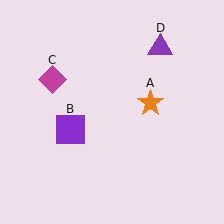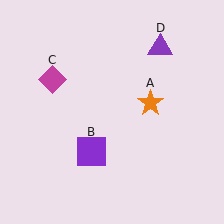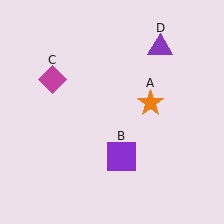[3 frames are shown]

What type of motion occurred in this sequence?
The purple square (object B) rotated counterclockwise around the center of the scene.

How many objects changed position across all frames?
1 object changed position: purple square (object B).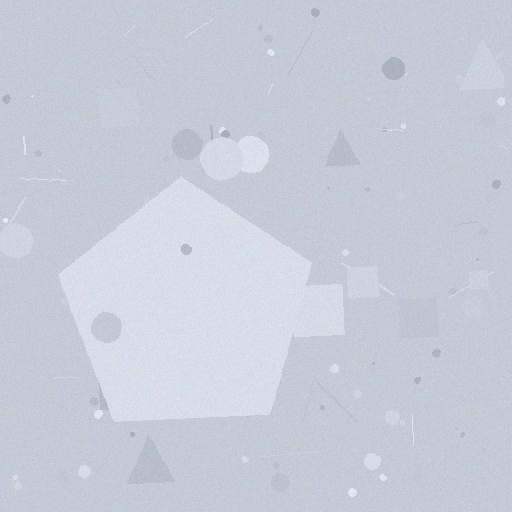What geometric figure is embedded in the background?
A pentagon is embedded in the background.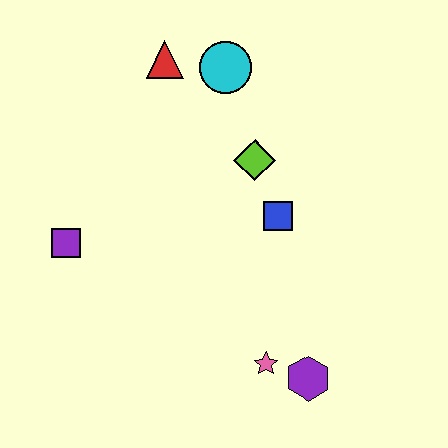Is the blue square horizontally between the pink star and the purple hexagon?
Yes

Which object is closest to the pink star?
The purple hexagon is closest to the pink star.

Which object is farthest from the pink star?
The red triangle is farthest from the pink star.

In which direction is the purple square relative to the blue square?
The purple square is to the left of the blue square.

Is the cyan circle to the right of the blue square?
No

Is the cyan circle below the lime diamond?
No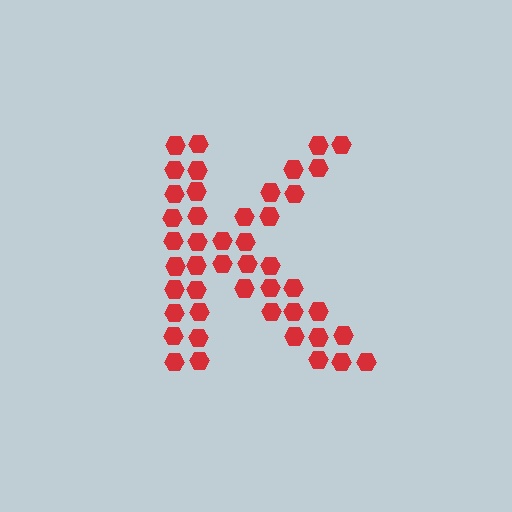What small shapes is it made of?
It is made of small hexagons.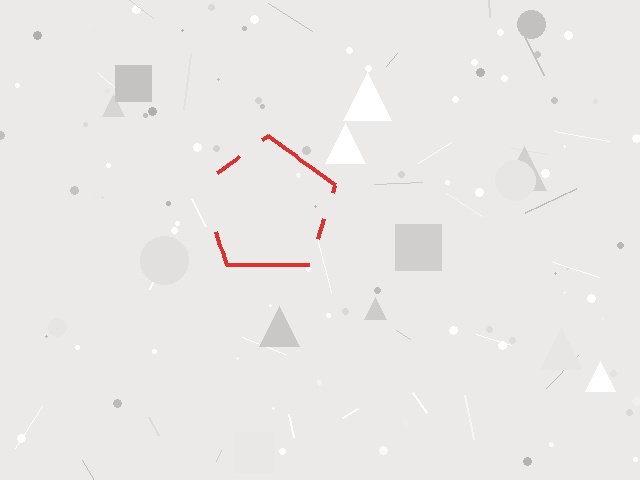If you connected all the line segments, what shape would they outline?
They would outline a pentagon.